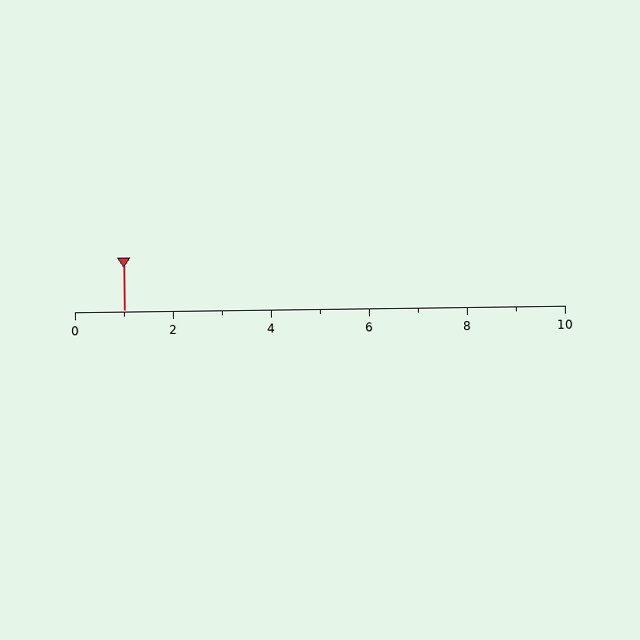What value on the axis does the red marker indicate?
The marker indicates approximately 1.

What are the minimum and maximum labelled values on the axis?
The axis runs from 0 to 10.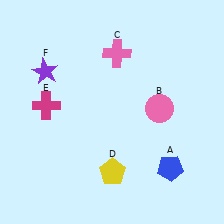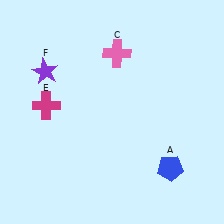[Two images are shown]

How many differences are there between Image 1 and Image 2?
There are 2 differences between the two images.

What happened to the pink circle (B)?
The pink circle (B) was removed in Image 2. It was in the top-right area of Image 1.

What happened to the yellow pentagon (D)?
The yellow pentagon (D) was removed in Image 2. It was in the bottom-right area of Image 1.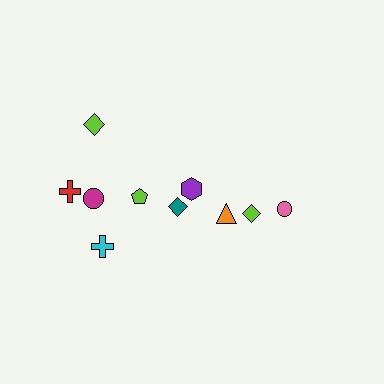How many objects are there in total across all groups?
There are 10 objects.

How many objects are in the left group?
There are 7 objects.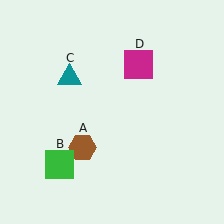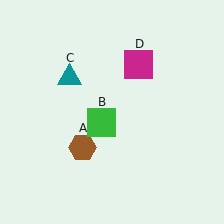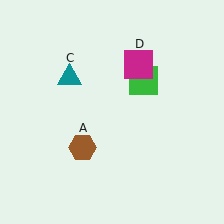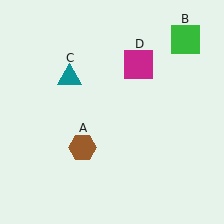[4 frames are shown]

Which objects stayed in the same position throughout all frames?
Brown hexagon (object A) and teal triangle (object C) and magenta square (object D) remained stationary.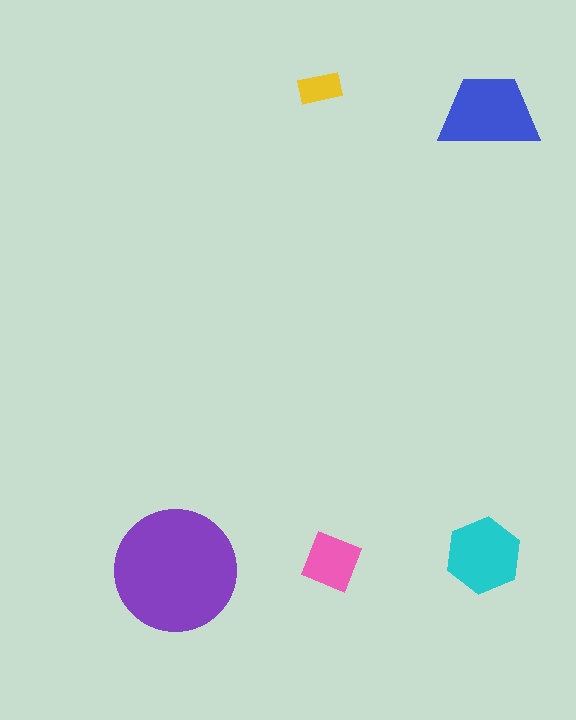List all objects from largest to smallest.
The purple circle, the blue trapezoid, the cyan hexagon, the pink diamond, the yellow rectangle.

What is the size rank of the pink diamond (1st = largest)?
4th.